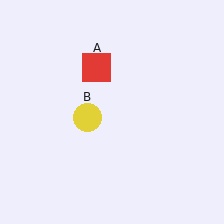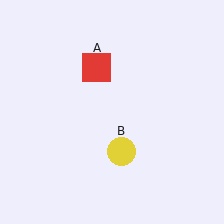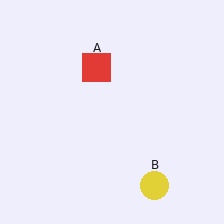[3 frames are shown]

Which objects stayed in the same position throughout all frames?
Red square (object A) remained stationary.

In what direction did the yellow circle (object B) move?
The yellow circle (object B) moved down and to the right.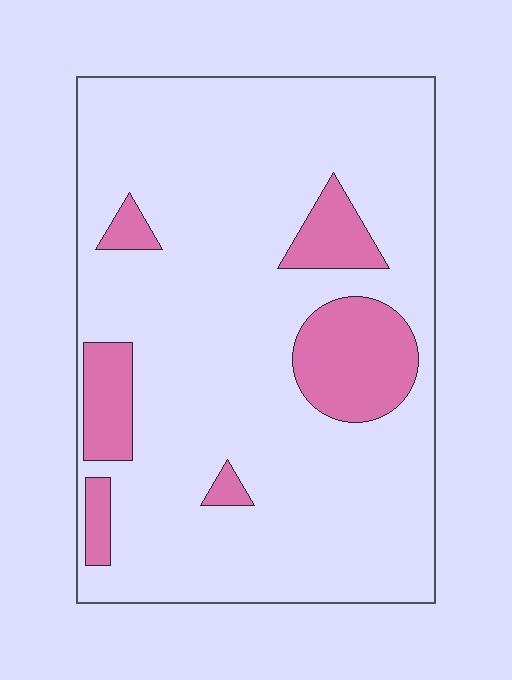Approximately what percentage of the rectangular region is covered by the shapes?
Approximately 15%.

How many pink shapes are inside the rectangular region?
6.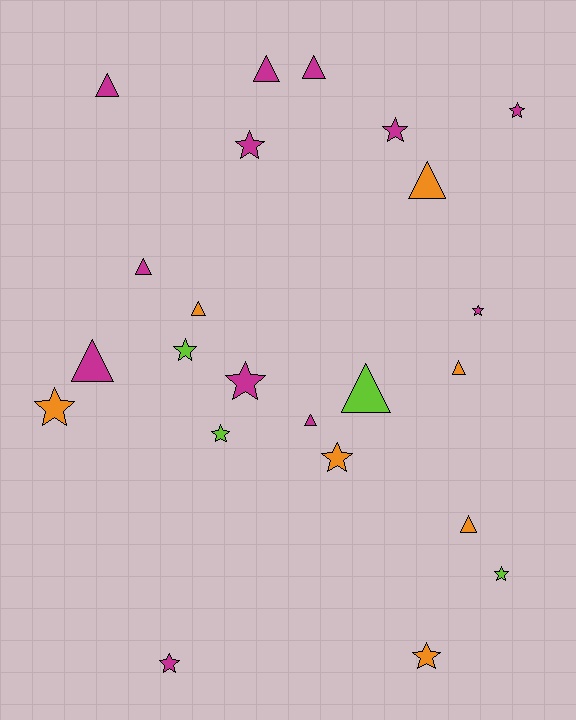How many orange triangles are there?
There are 4 orange triangles.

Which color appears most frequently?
Magenta, with 12 objects.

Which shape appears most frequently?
Star, with 12 objects.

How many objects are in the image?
There are 23 objects.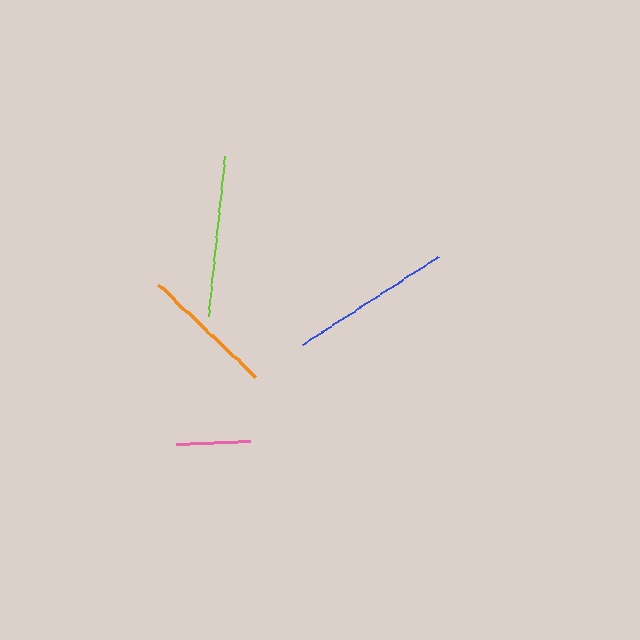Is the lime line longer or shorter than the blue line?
The blue line is longer than the lime line.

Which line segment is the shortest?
The pink line is the shortest at approximately 74 pixels.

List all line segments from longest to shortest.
From longest to shortest: blue, lime, orange, pink.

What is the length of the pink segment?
The pink segment is approximately 74 pixels long.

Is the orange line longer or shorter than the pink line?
The orange line is longer than the pink line.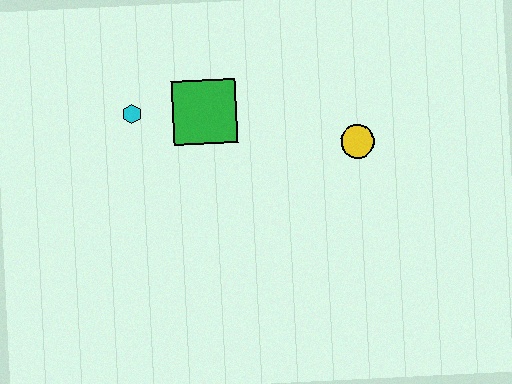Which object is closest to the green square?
The cyan hexagon is closest to the green square.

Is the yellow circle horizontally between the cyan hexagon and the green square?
No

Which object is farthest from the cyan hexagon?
The yellow circle is farthest from the cyan hexagon.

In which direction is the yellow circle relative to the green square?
The yellow circle is to the right of the green square.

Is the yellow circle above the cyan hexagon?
No